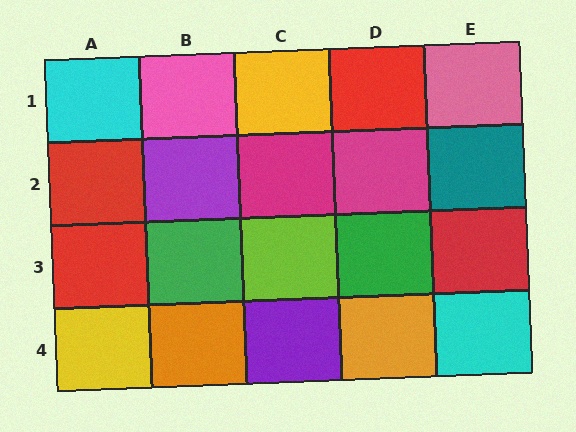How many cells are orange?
2 cells are orange.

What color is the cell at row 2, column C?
Magenta.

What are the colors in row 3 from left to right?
Red, green, lime, green, red.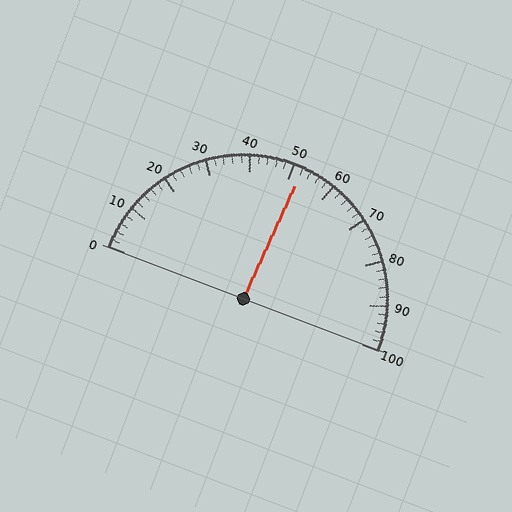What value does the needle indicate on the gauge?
The needle indicates approximately 52.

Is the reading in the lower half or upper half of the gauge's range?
The reading is in the upper half of the range (0 to 100).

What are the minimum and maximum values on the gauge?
The gauge ranges from 0 to 100.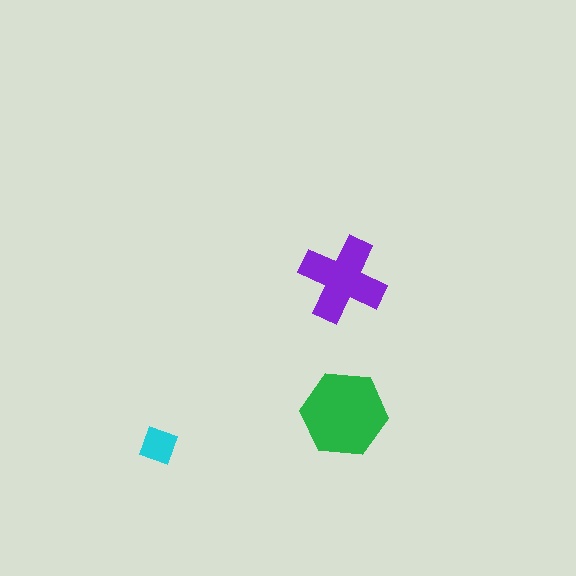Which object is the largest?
The green hexagon.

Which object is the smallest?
The cyan diamond.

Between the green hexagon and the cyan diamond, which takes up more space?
The green hexagon.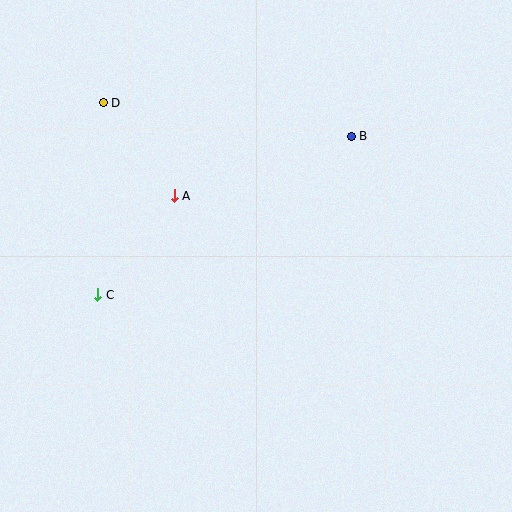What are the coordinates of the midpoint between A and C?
The midpoint between A and C is at (136, 245).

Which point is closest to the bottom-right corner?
Point B is closest to the bottom-right corner.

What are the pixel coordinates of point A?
Point A is at (174, 196).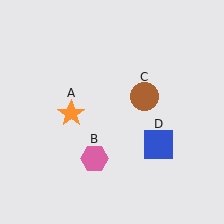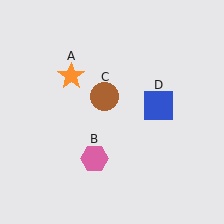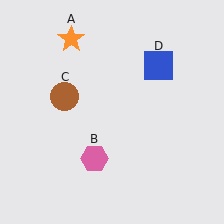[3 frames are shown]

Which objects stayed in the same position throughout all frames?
Pink hexagon (object B) remained stationary.